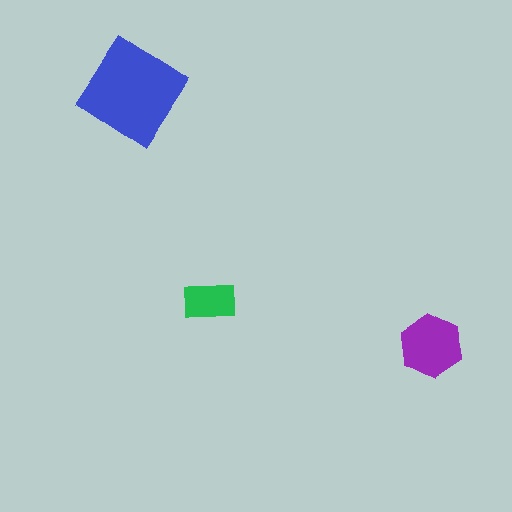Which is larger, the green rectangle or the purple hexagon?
The purple hexagon.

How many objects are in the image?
There are 3 objects in the image.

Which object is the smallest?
The green rectangle.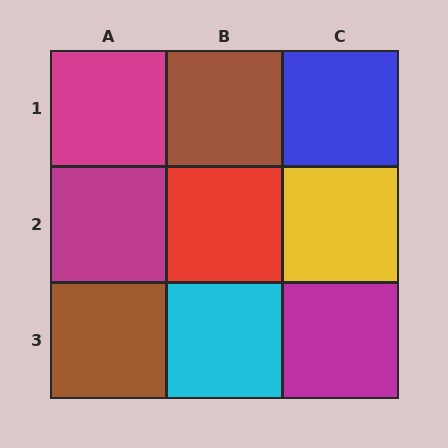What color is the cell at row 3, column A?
Brown.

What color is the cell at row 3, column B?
Cyan.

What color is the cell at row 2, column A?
Magenta.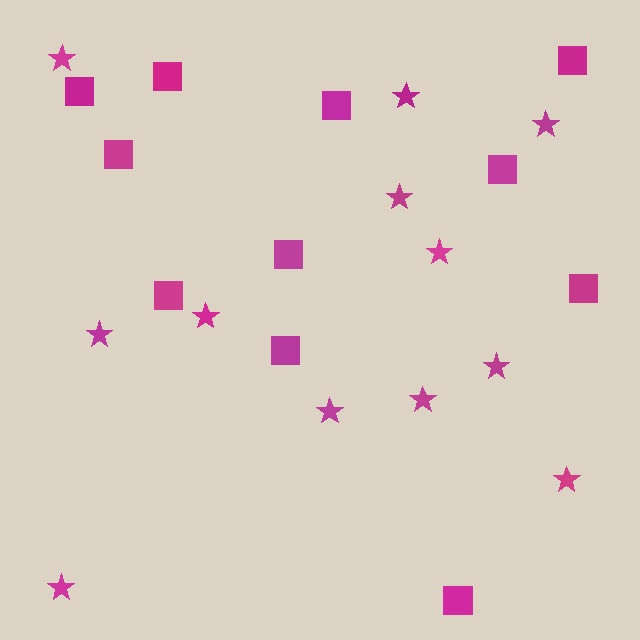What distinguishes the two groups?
There are 2 groups: one group of stars (12) and one group of squares (11).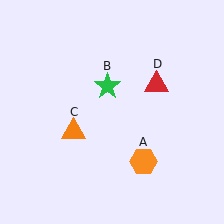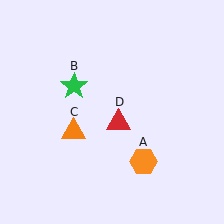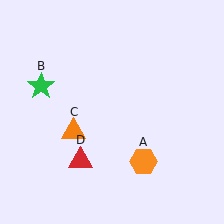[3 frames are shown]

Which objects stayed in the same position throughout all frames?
Orange hexagon (object A) and orange triangle (object C) remained stationary.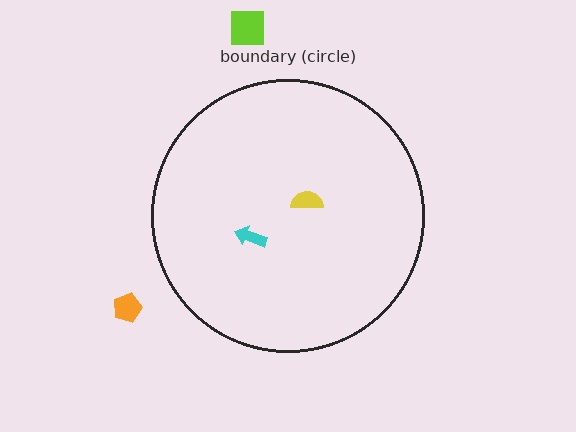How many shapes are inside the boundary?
2 inside, 2 outside.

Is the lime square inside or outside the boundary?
Outside.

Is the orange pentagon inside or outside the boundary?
Outside.